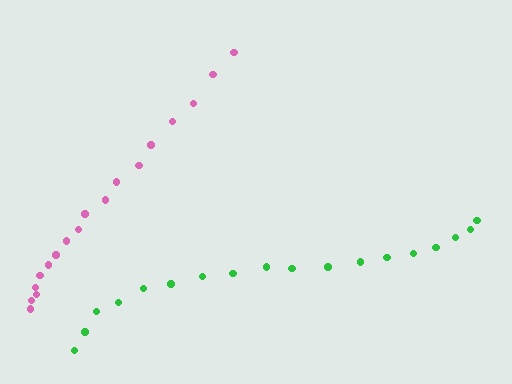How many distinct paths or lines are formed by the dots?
There are 2 distinct paths.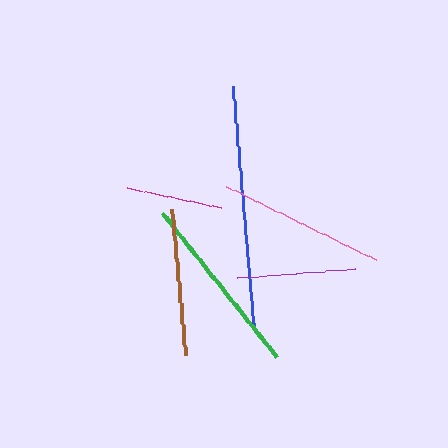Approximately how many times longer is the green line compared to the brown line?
The green line is approximately 1.3 times the length of the brown line.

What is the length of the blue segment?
The blue segment is approximately 242 pixels long.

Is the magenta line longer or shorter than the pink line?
The pink line is longer than the magenta line.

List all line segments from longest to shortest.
From longest to shortest: blue, green, pink, brown, purple, magenta.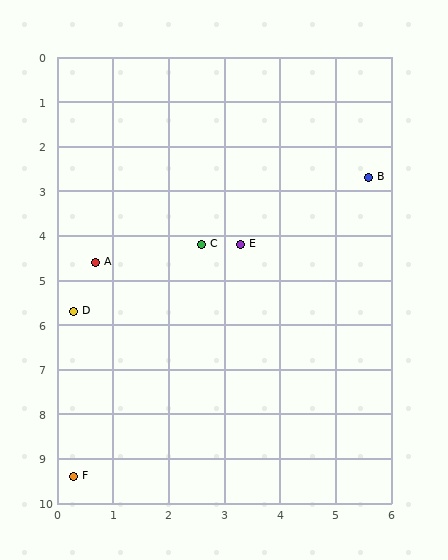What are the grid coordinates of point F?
Point F is at approximately (0.3, 9.4).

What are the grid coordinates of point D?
Point D is at approximately (0.3, 5.7).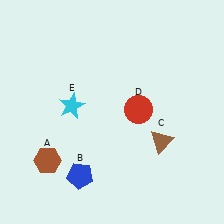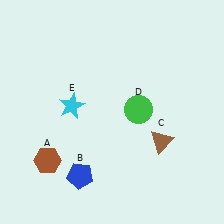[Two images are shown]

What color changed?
The circle (D) changed from red in Image 1 to green in Image 2.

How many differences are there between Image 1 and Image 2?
There is 1 difference between the two images.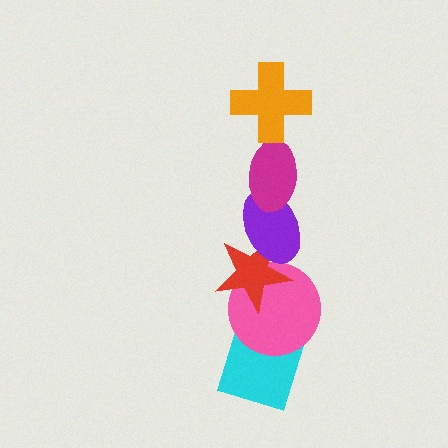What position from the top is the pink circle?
The pink circle is 5th from the top.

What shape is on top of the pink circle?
The red star is on top of the pink circle.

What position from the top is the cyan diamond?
The cyan diamond is 6th from the top.